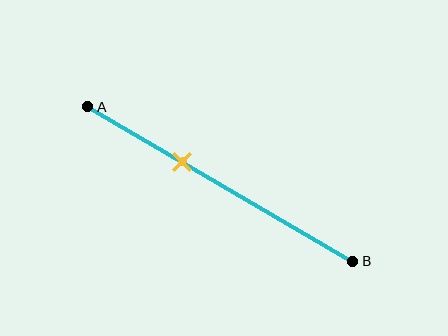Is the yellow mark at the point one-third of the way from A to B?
Yes, the mark is approximately at the one-third point.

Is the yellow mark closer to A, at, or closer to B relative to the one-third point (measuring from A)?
The yellow mark is approximately at the one-third point of segment AB.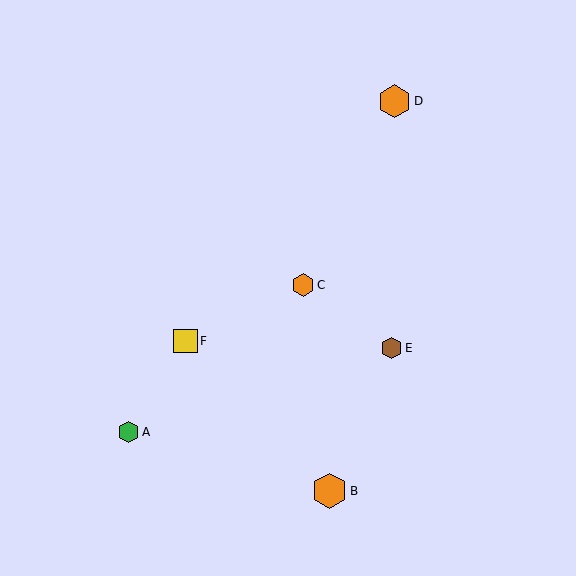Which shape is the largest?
The orange hexagon (labeled B) is the largest.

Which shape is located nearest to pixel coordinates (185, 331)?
The yellow square (labeled F) at (185, 341) is nearest to that location.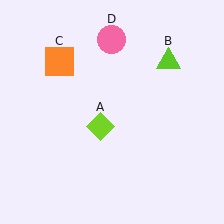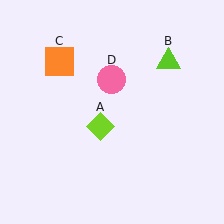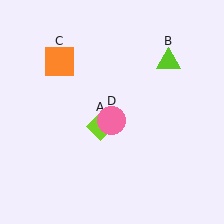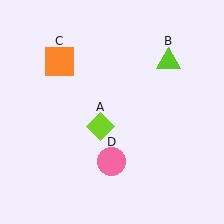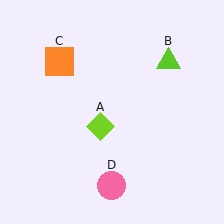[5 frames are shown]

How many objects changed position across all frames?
1 object changed position: pink circle (object D).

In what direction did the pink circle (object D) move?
The pink circle (object D) moved down.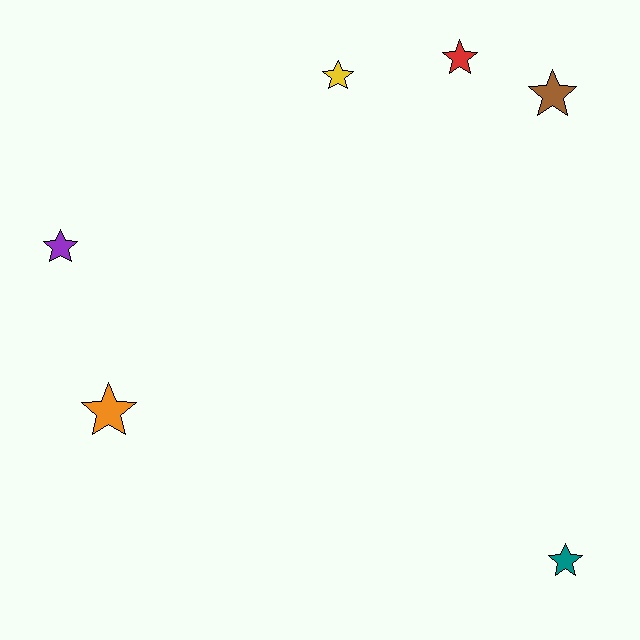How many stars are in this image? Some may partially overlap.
There are 6 stars.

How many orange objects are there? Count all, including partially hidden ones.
There is 1 orange object.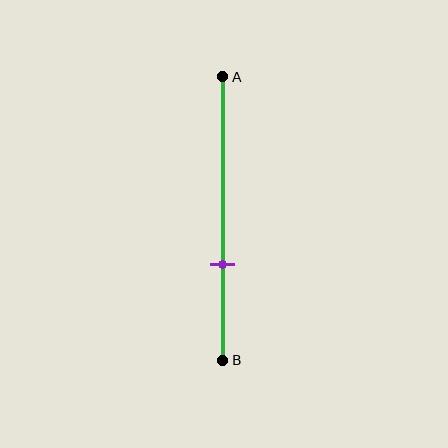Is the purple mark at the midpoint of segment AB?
No, the mark is at about 65% from A, not at the 50% midpoint.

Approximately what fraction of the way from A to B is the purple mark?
The purple mark is approximately 65% of the way from A to B.